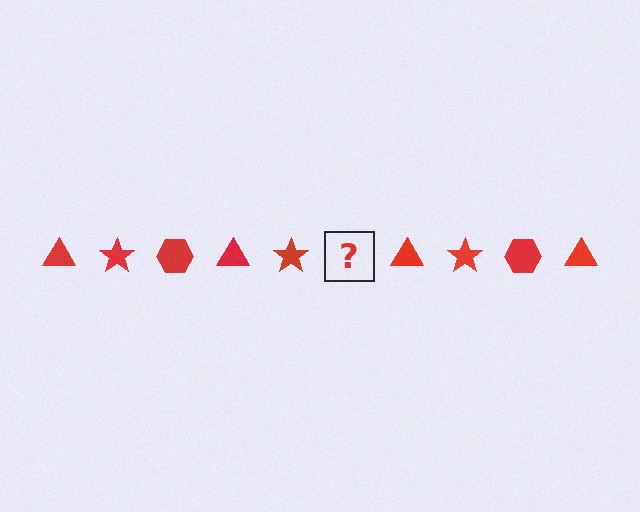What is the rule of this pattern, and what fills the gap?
The rule is that the pattern cycles through triangle, star, hexagon shapes in red. The gap should be filled with a red hexagon.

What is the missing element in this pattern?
The missing element is a red hexagon.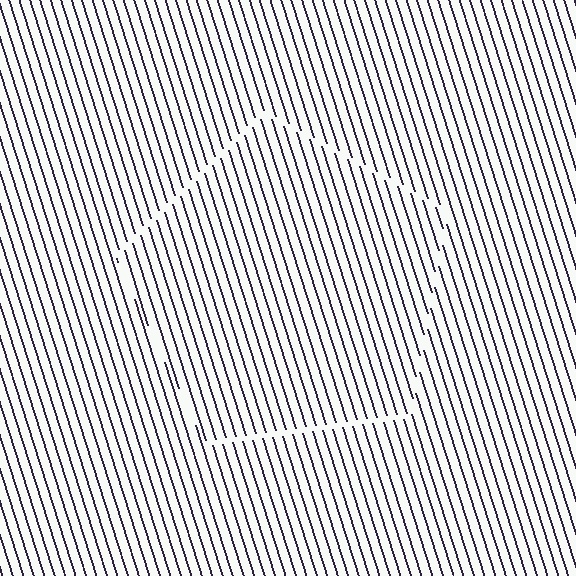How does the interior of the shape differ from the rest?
The interior of the shape contains the same grating, shifted by half a period — the contour is defined by the phase discontinuity where line-ends from the inner and outer gratings abut.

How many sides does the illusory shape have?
5 sides — the line-ends trace a pentagon.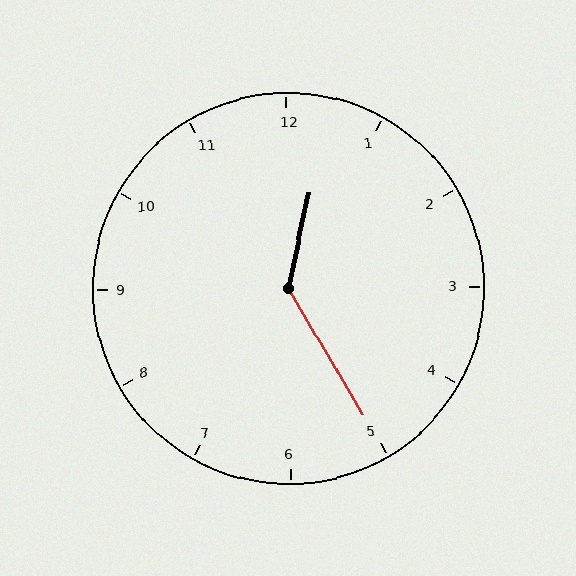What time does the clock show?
12:25.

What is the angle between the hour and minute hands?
Approximately 138 degrees.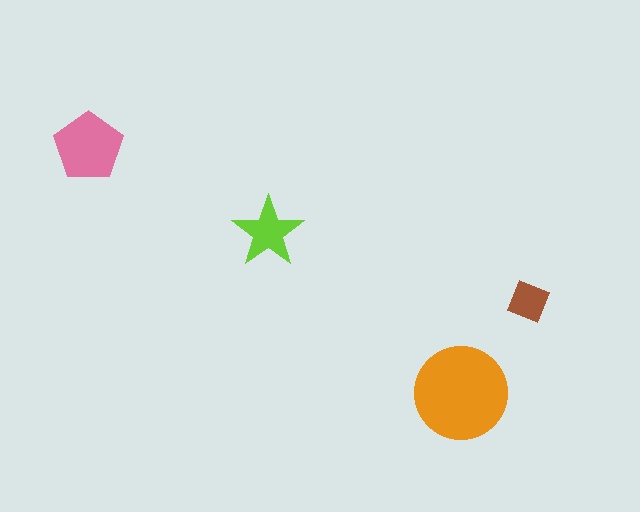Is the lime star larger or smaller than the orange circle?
Smaller.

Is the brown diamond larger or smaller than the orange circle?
Smaller.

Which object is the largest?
The orange circle.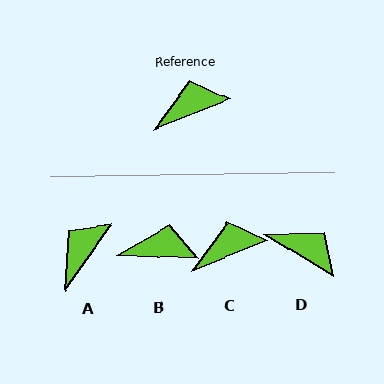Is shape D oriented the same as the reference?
No, it is off by about 53 degrees.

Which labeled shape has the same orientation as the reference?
C.